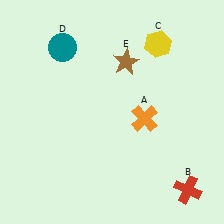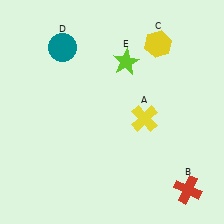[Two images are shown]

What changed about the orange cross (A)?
In Image 1, A is orange. In Image 2, it changed to yellow.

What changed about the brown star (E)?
In Image 1, E is brown. In Image 2, it changed to lime.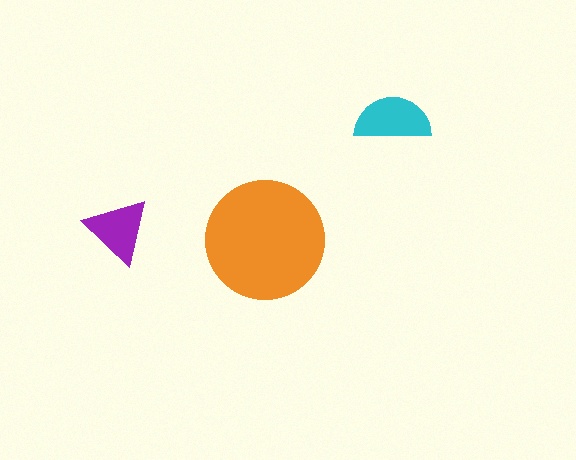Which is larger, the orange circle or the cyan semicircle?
The orange circle.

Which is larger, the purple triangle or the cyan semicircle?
The cyan semicircle.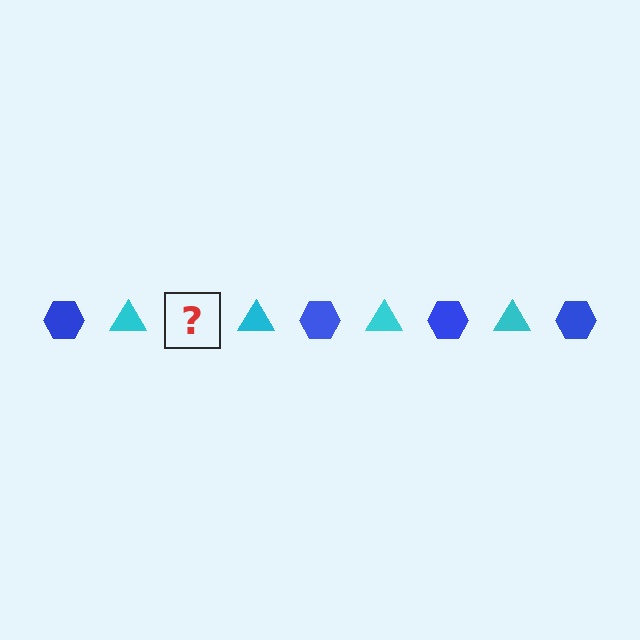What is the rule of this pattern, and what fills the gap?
The rule is that the pattern alternates between blue hexagon and cyan triangle. The gap should be filled with a blue hexagon.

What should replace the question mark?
The question mark should be replaced with a blue hexagon.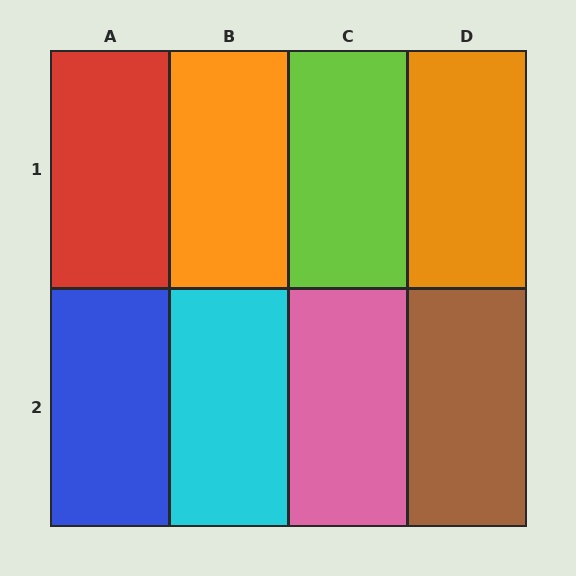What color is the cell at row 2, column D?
Brown.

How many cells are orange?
2 cells are orange.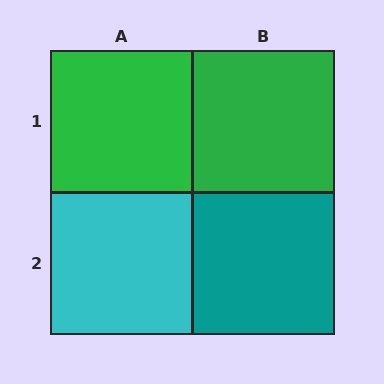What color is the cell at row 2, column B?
Teal.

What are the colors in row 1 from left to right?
Green, green.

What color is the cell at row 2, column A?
Cyan.